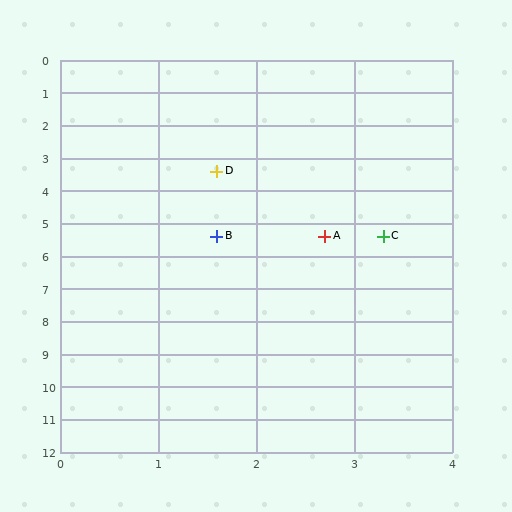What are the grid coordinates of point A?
Point A is at approximately (2.7, 5.4).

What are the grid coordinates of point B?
Point B is at approximately (1.6, 5.4).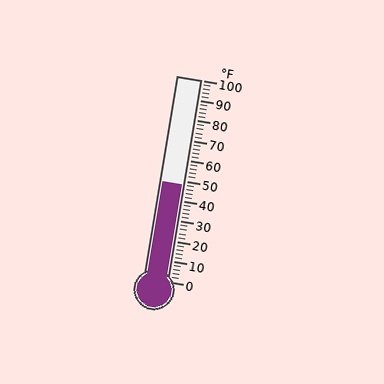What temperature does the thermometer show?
The thermometer shows approximately 48°F.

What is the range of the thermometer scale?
The thermometer scale ranges from 0°F to 100°F.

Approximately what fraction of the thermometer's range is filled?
The thermometer is filled to approximately 50% of its range.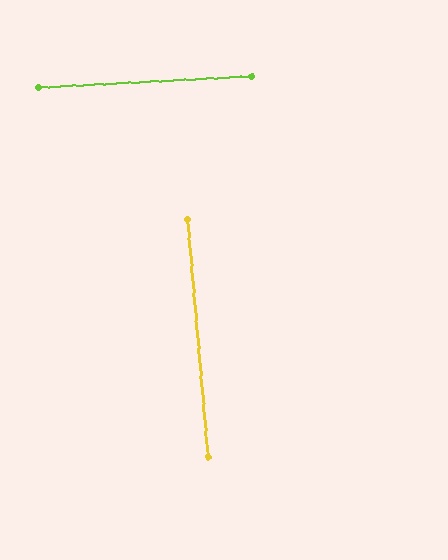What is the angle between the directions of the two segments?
Approximately 88 degrees.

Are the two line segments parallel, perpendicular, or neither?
Perpendicular — they meet at approximately 88°.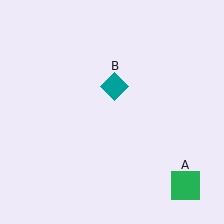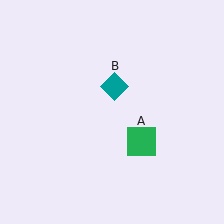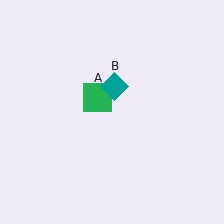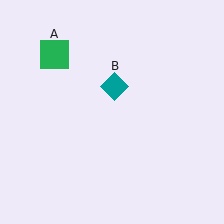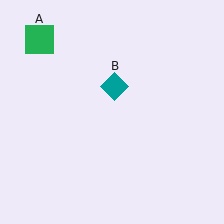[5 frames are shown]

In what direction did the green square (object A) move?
The green square (object A) moved up and to the left.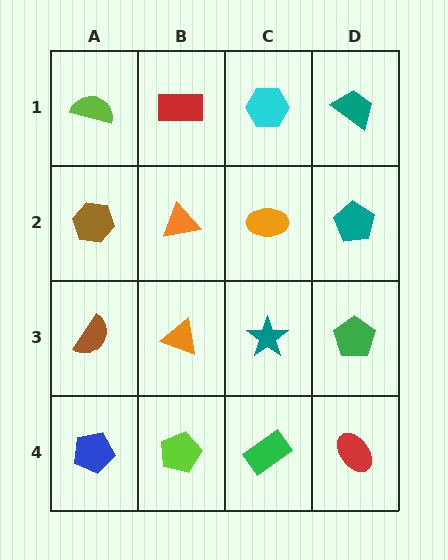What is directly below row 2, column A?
A brown semicircle.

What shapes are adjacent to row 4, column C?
A teal star (row 3, column C), a lime pentagon (row 4, column B), a red ellipse (row 4, column D).